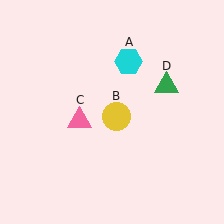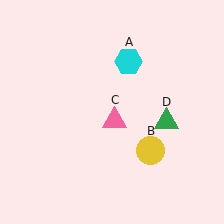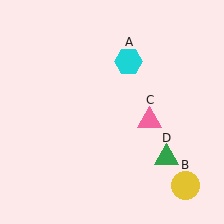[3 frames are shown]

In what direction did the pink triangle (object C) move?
The pink triangle (object C) moved right.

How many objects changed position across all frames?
3 objects changed position: yellow circle (object B), pink triangle (object C), green triangle (object D).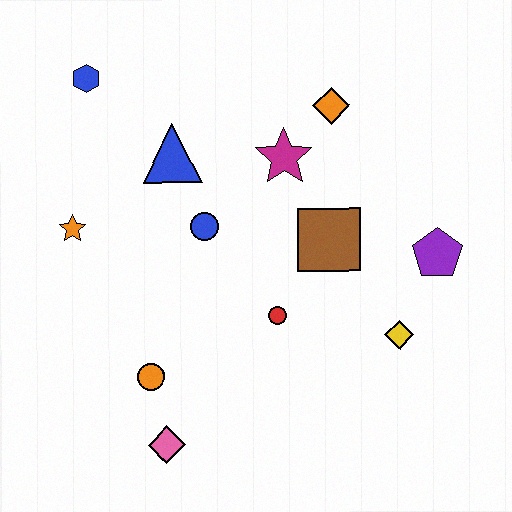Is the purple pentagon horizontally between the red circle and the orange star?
No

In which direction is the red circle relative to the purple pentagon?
The red circle is to the left of the purple pentagon.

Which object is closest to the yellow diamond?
The purple pentagon is closest to the yellow diamond.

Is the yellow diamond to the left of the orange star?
No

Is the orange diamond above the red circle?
Yes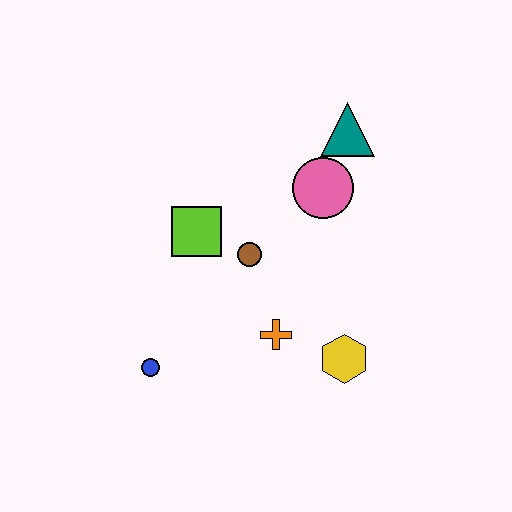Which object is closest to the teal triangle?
The pink circle is closest to the teal triangle.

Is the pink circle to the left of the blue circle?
No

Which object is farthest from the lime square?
The yellow hexagon is farthest from the lime square.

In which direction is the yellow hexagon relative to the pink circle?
The yellow hexagon is below the pink circle.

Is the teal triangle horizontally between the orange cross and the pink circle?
No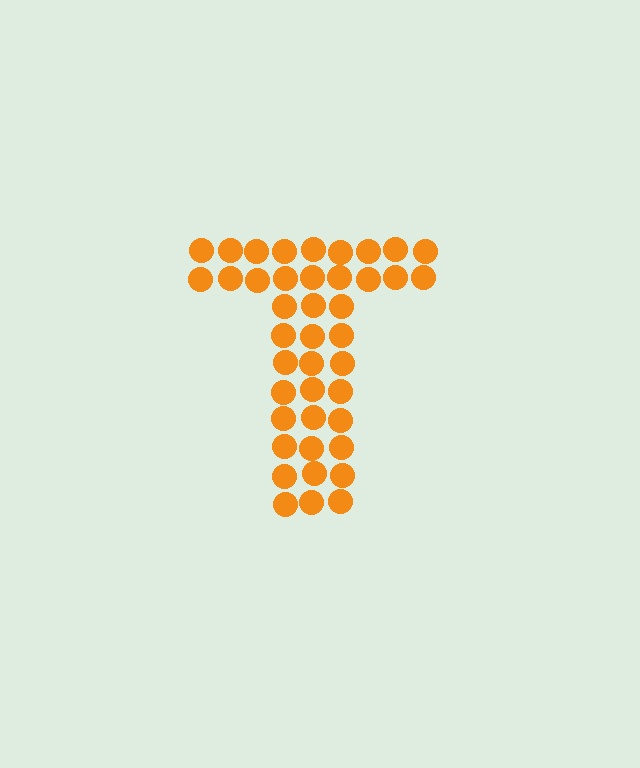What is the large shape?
The large shape is the letter T.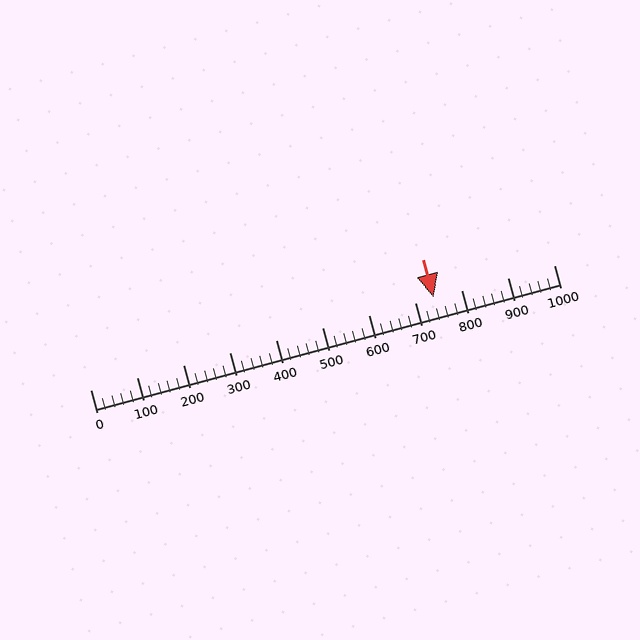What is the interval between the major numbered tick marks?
The major tick marks are spaced 100 units apart.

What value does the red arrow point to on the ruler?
The red arrow points to approximately 740.